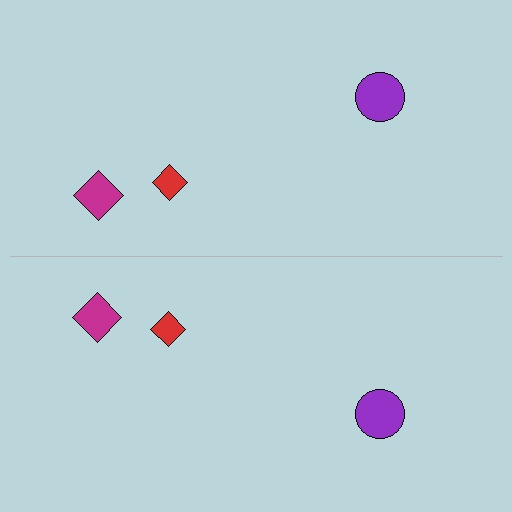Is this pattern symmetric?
Yes, this pattern has bilateral (reflection) symmetry.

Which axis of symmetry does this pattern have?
The pattern has a horizontal axis of symmetry running through the center of the image.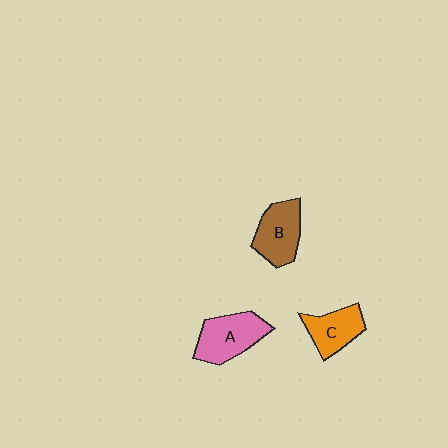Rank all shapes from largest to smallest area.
From largest to smallest: A (pink), B (brown), C (orange).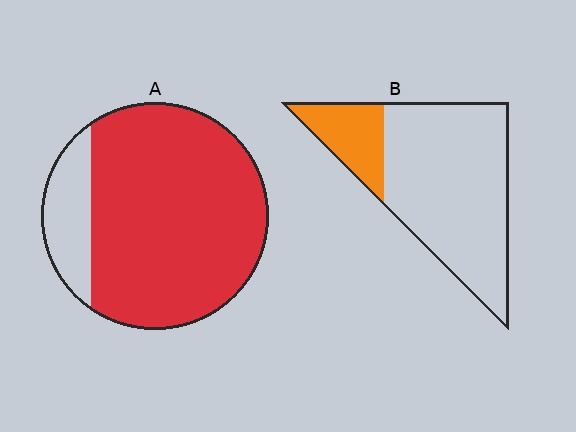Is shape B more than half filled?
No.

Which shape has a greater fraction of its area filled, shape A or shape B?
Shape A.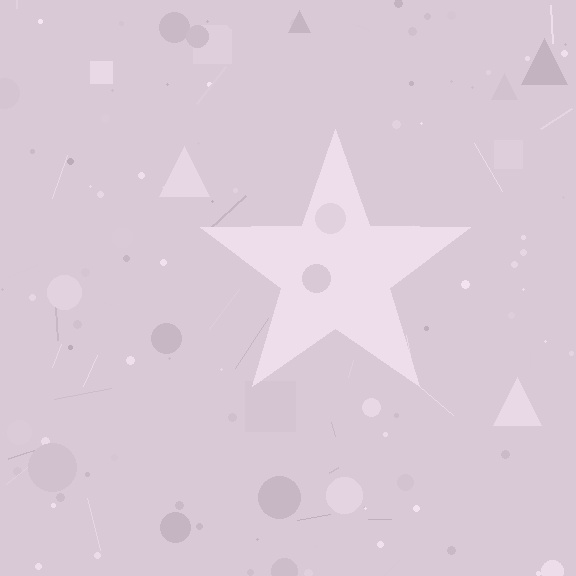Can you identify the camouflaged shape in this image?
The camouflaged shape is a star.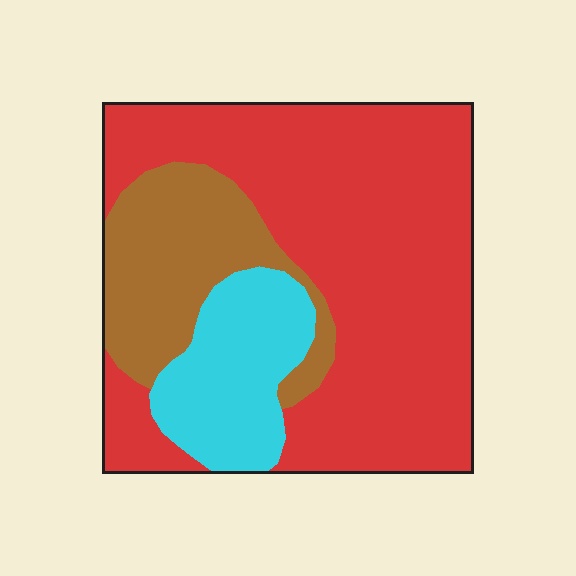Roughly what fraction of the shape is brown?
Brown covers 20% of the shape.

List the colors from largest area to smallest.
From largest to smallest: red, brown, cyan.